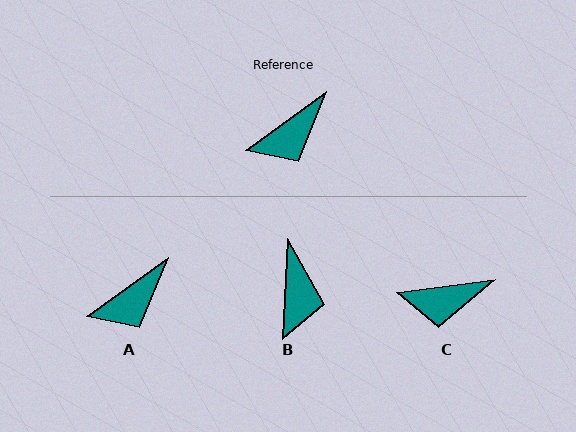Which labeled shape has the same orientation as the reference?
A.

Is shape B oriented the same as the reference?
No, it is off by about 52 degrees.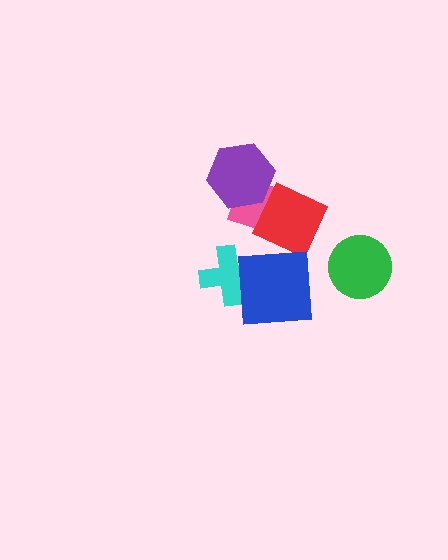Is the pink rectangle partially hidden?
Yes, it is partially covered by another shape.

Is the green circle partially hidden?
No, no other shape covers it.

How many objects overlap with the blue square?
1 object overlaps with the blue square.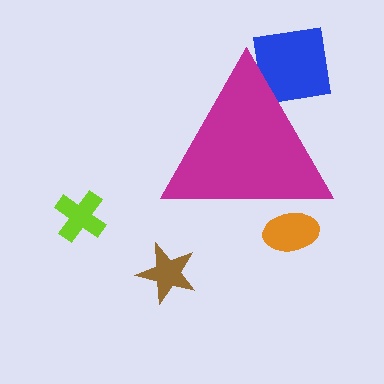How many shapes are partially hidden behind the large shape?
2 shapes are partially hidden.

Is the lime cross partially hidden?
No, the lime cross is fully visible.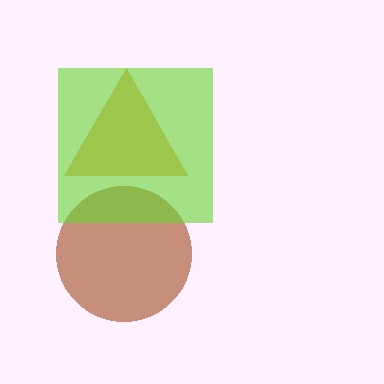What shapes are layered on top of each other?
The layered shapes are: an orange triangle, a brown circle, a lime square.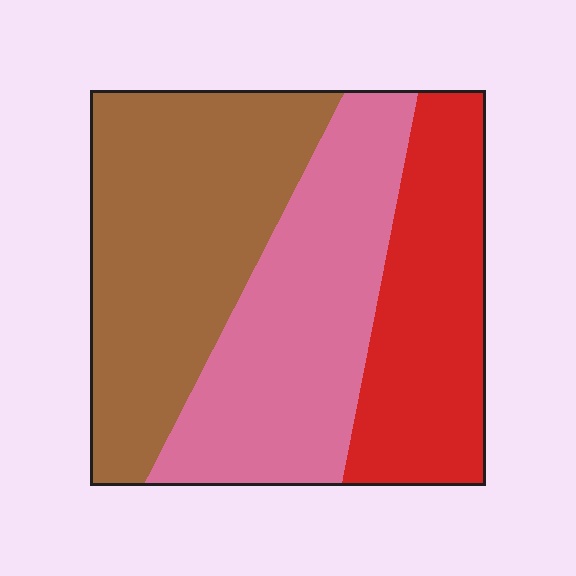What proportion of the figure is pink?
Pink takes up about one third (1/3) of the figure.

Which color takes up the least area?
Red, at roughly 25%.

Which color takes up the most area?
Brown, at roughly 40%.